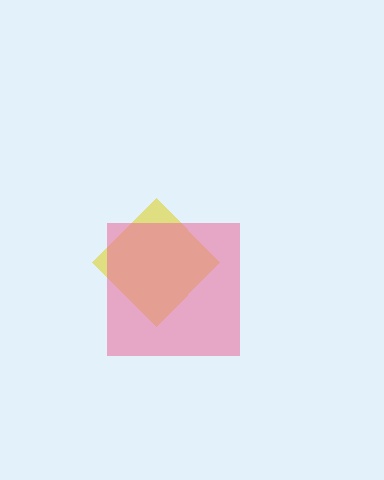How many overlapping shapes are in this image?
There are 2 overlapping shapes in the image.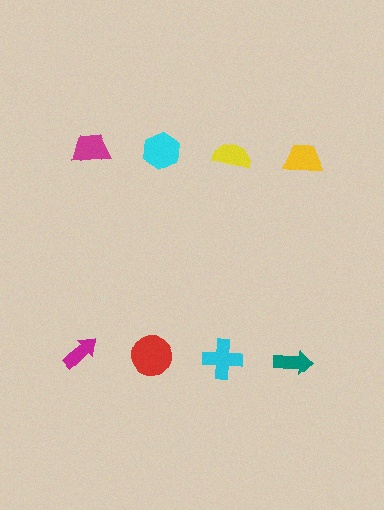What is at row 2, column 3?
A cyan cross.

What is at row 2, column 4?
A teal arrow.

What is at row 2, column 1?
A magenta arrow.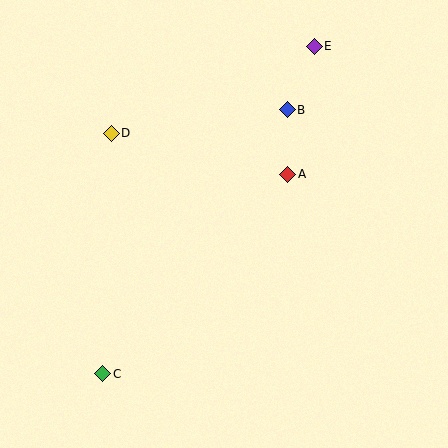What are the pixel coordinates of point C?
Point C is at (103, 374).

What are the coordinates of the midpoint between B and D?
The midpoint between B and D is at (199, 122).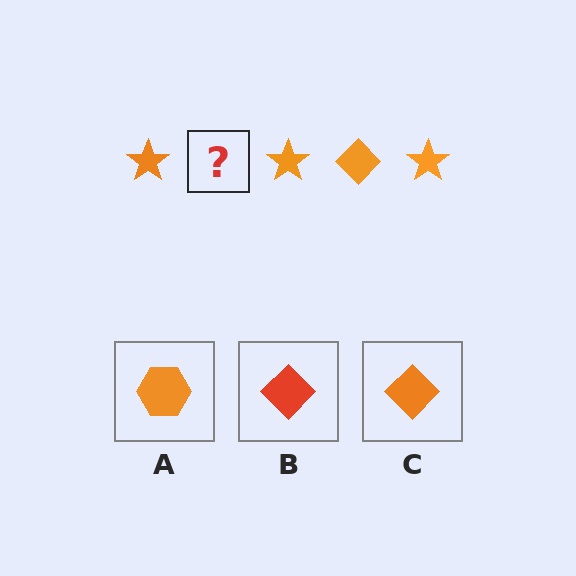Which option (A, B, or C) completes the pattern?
C.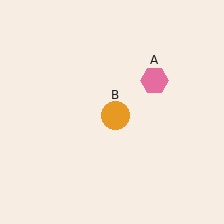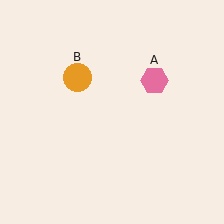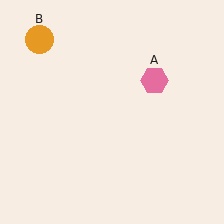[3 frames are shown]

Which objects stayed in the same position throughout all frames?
Pink hexagon (object A) remained stationary.